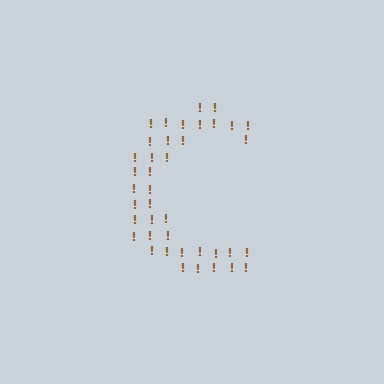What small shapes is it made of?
It is made of small exclamation marks.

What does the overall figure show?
The overall figure shows the letter C.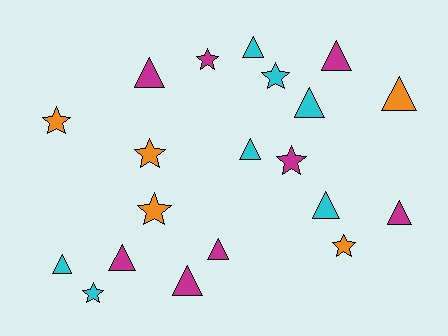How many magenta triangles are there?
There are 6 magenta triangles.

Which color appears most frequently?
Magenta, with 8 objects.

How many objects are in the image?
There are 20 objects.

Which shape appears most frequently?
Triangle, with 12 objects.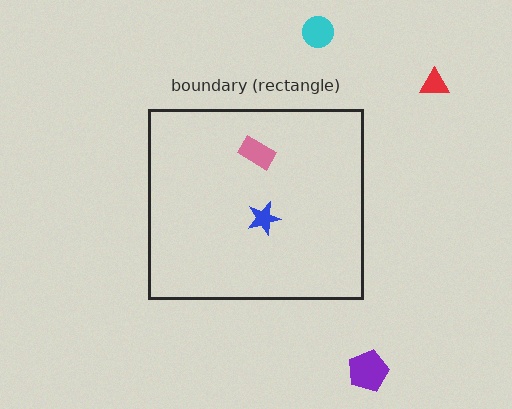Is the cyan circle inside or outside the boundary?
Outside.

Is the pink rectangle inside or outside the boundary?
Inside.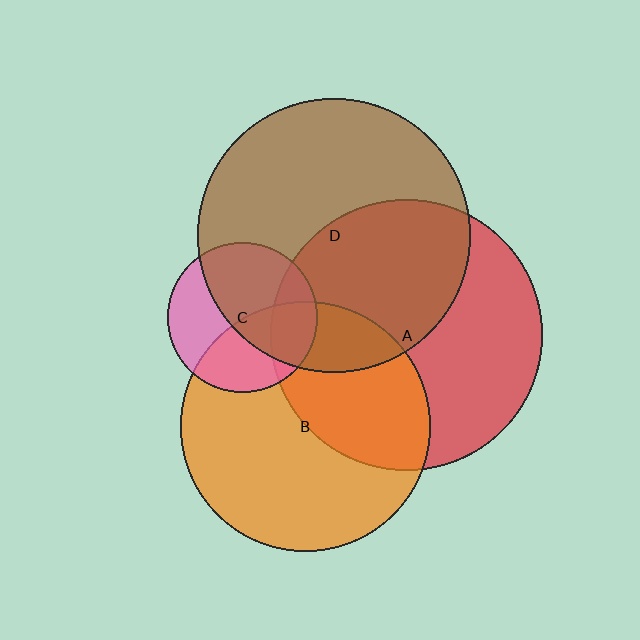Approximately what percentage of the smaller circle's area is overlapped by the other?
Approximately 20%.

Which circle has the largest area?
Circle D (brown).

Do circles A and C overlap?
Yes.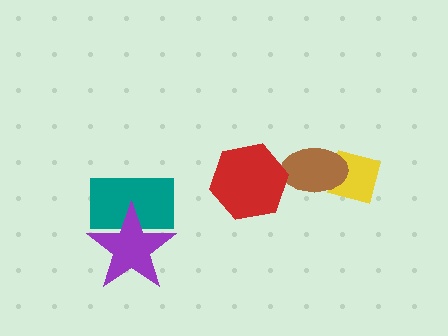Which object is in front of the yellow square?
The brown ellipse is in front of the yellow square.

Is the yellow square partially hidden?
Yes, it is partially covered by another shape.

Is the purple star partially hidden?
No, no other shape covers it.